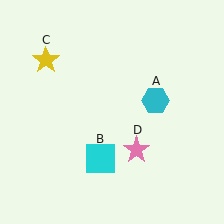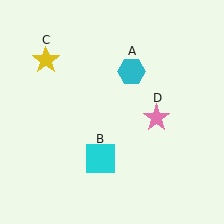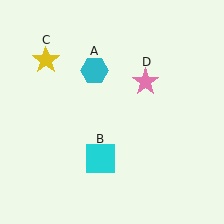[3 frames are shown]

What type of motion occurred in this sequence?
The cyan hexagon (object A), pink star (object D) rotated counterclockwise around the center of the scene.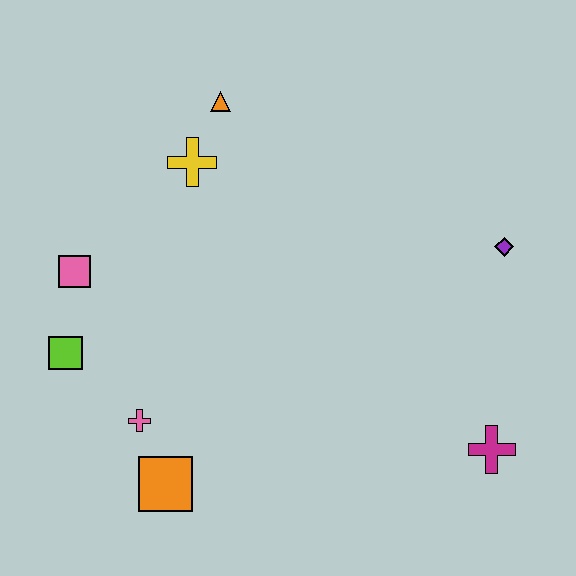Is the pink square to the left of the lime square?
No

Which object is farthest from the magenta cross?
The pink square is farthest from the magenta cross.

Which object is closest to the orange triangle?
The yellow cross is closest to the orange triangle.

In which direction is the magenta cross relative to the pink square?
The magenta cross is to the right of the pink square.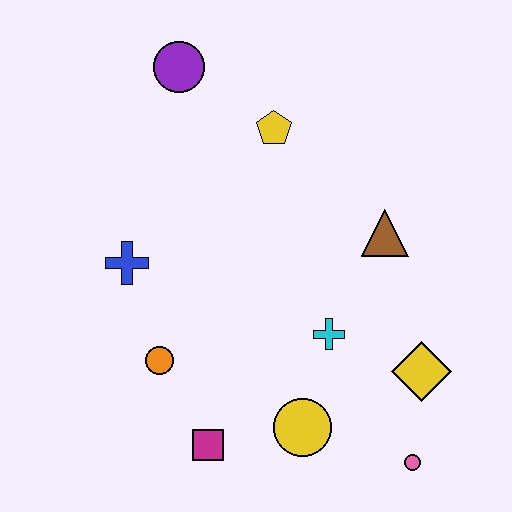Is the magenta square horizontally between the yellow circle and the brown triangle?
No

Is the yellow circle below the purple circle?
Yes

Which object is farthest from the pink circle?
The purple circle is farthest from the pink circle.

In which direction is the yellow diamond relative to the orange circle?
The yellow diamond is to the right of the orange circle.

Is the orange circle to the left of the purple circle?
Yes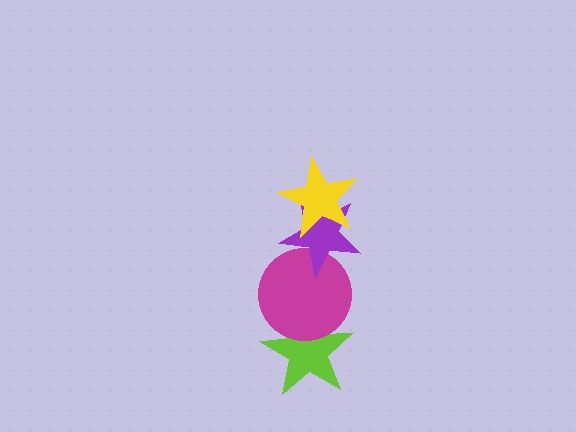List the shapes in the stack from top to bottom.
From top to bottom: the yellow star, the purple star, the magenta circle, the lime star.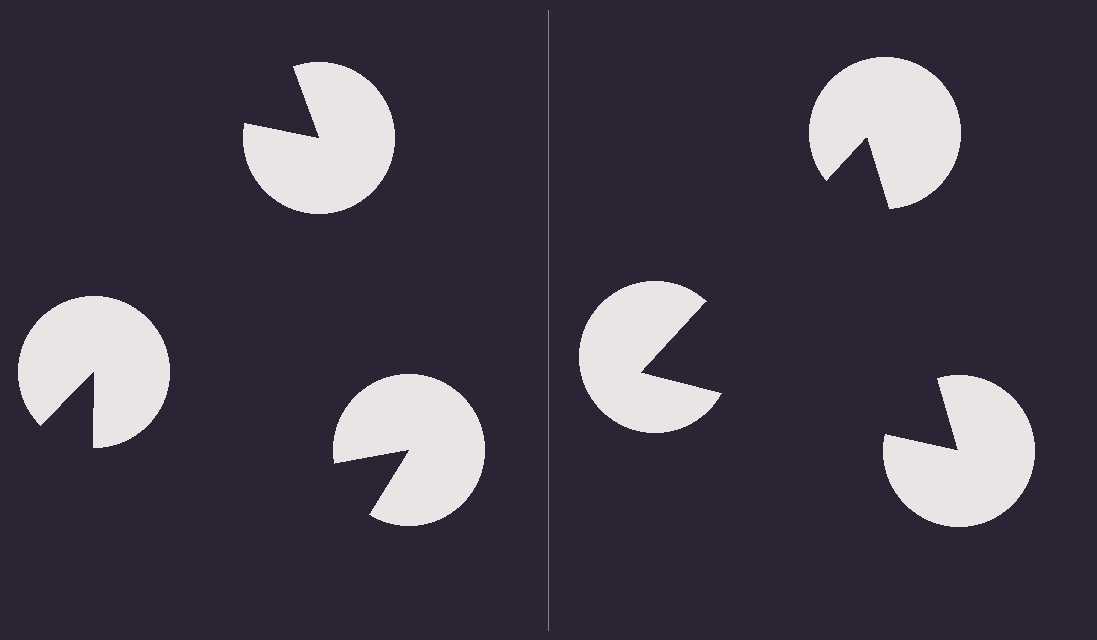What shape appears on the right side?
An illusory triangle.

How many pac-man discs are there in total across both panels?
6 — 3 on each side.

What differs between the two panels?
The pac-man discs are positioned identically on both sides; only the wedge orientations differ. On the right they align to a triangle; on the left they are misaligned.